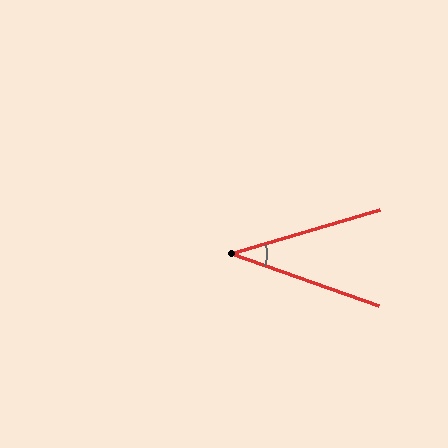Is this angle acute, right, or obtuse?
It is acute.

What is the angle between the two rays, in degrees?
Approximately 36 degrees.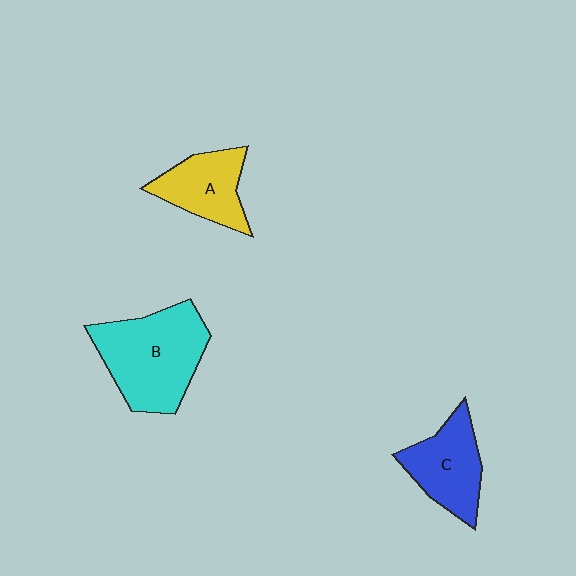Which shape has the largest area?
Shape B (cyan).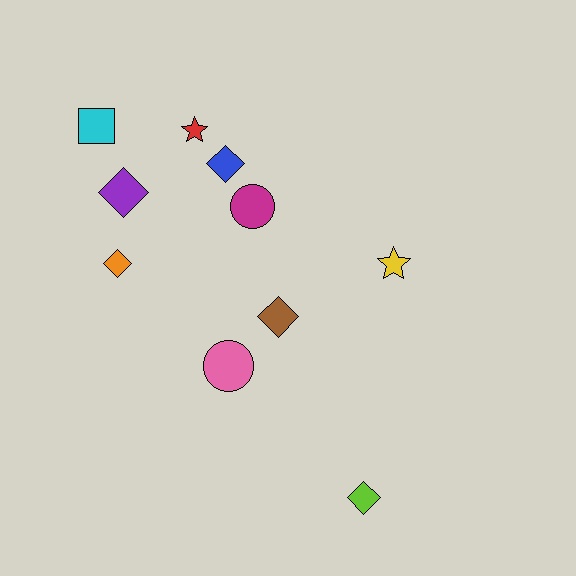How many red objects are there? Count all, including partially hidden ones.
There is 1 red object.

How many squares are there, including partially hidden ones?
There is 1 square.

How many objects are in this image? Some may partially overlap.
There are 10 objects.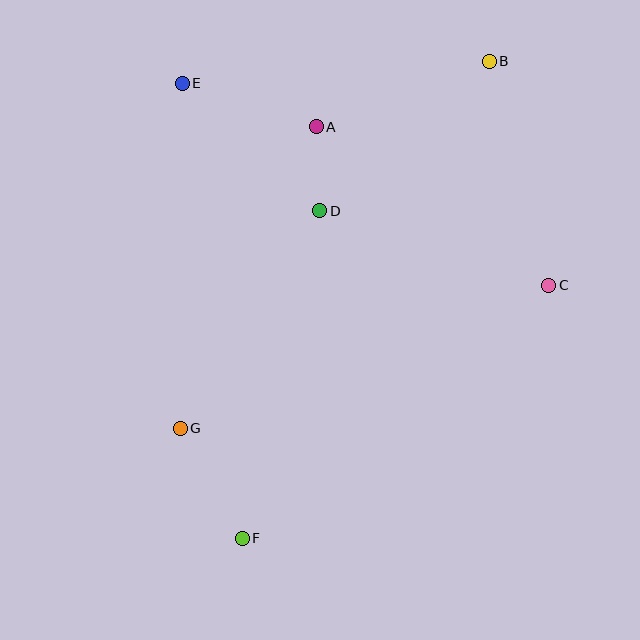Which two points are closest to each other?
Points A and D are closest to each other.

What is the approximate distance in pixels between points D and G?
The distance between D and G is approximately 258 pixels.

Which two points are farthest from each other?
Points B and F are farthest from each other.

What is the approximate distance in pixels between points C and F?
The distance between C and F is approximately 398 pixels.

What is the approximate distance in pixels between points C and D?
The distance between C and D is approximately 241 pixels.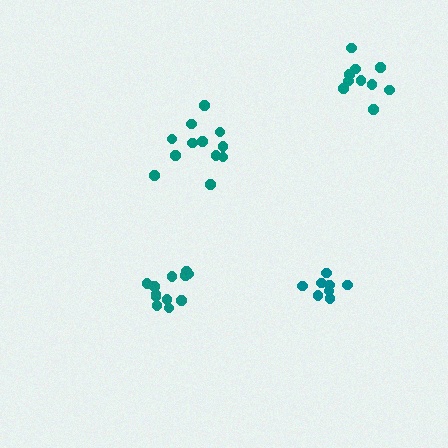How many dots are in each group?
Group 1: 12 dots, Group 2: 8 dots, Group 3: 10 dots, Group 4: 12 dots (42 total).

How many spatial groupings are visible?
There are 4 spatial groupings.